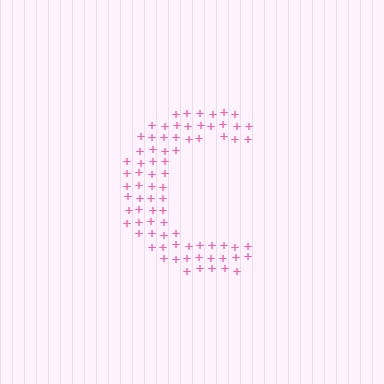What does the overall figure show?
The overall figure shows the letter C.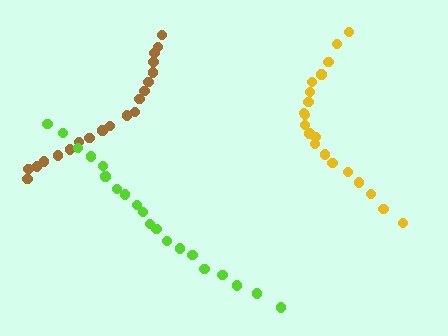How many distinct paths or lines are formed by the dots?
There are 3 distinct paths.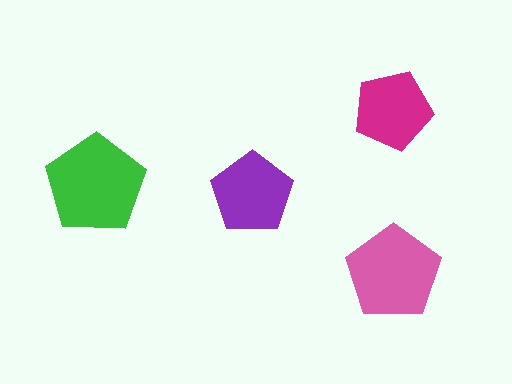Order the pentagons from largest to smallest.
the green one, the pink one, the purple one, the magenta one.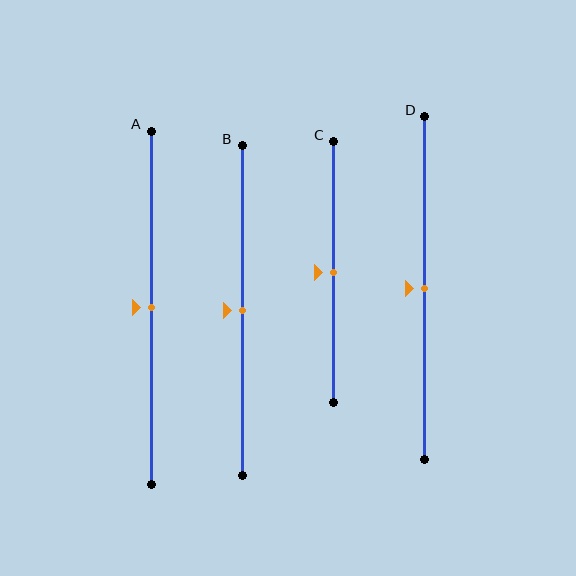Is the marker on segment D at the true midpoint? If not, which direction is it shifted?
Yes, the marker on segment D is at the true midpoint.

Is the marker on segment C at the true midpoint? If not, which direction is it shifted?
Yes, the marker on segment C is at the true midpoint.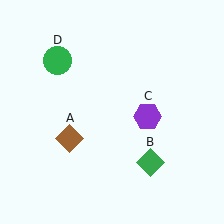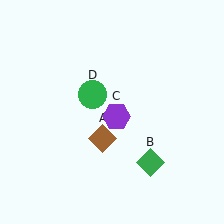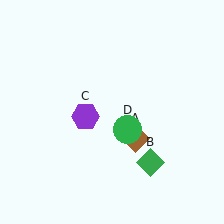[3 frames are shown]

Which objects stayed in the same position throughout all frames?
Green diamond (object B) remained stationary.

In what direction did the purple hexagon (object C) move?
The purple hexagon (object C) moved left.